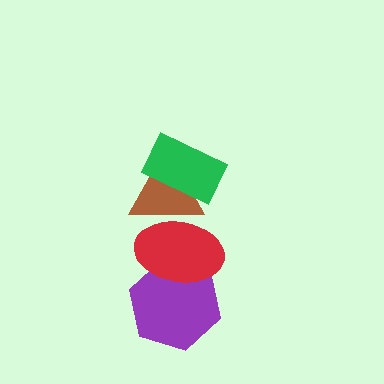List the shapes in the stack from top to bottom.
From top to bottom: the green rectangle, the brown triangle, the red ellipse, the purple hexagon.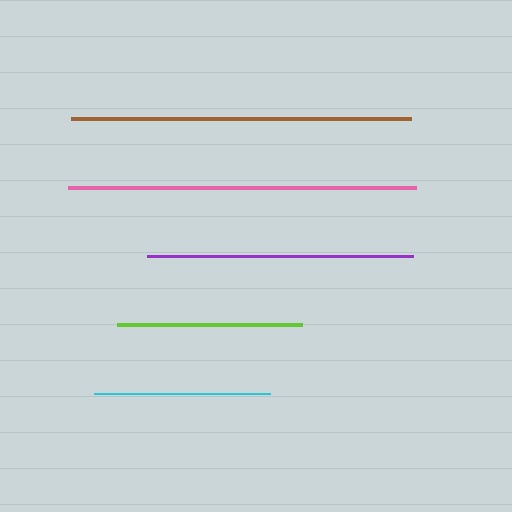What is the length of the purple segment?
The purple segment is approximately 267 pixels long.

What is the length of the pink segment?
The pink segment is approximately 348 pixels long.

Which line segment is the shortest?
The cyan line is the shortest at approximately 176 pixels.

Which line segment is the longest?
The pink line is the longest at approximately 348 pixels.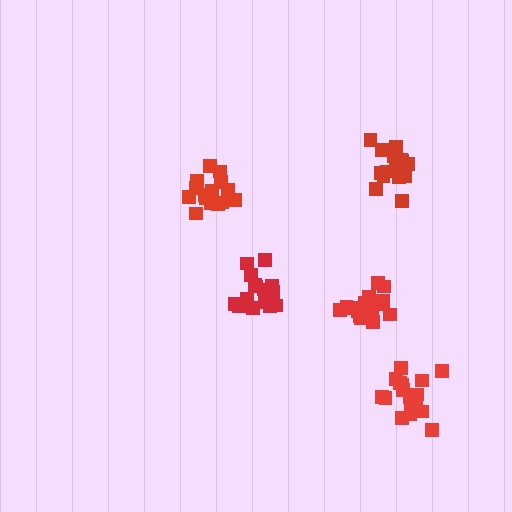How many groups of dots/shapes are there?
There are 5 groups.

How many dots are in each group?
Group 1: 16 dots, Group 2: 18 dots, Group 3: 19 dots, Group 4: 19 dots, Group 5: 19 dots (91 total).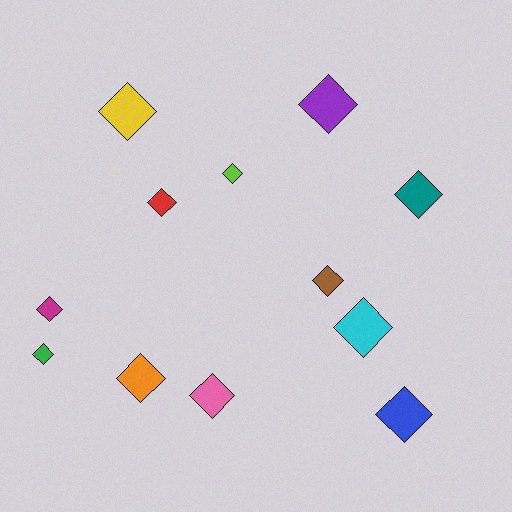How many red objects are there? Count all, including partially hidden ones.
There is 1 red object.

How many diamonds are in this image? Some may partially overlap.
There are 12 diamonds.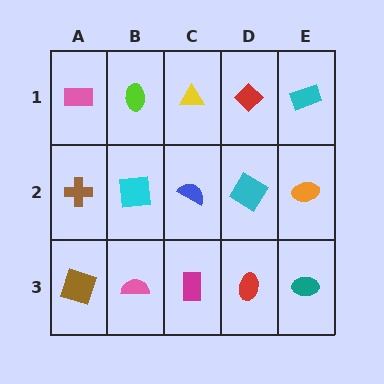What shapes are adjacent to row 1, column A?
A brown cross (row 2, column A), a lime ellipse (row 1, column B).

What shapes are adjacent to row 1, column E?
An orange ellipse (row 2, column E), a red diamond (row 1, column D).